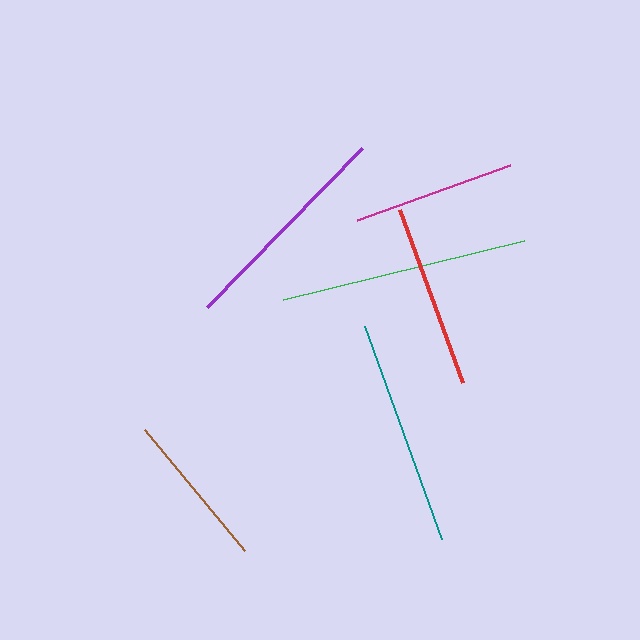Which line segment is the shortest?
The brown line is the shortest at approximately 157 pixels.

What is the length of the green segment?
The green segment is approximately 248 pixels long.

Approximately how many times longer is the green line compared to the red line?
The green line is approximately 1.3 times the length of the red line.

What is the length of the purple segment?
The purple segment is approximately 222 pixels long.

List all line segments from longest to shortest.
From longest to shortest: green, teal, purple, red, magenta, brown.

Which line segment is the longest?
The green line is the longest at approximately 248 pixels.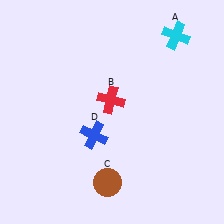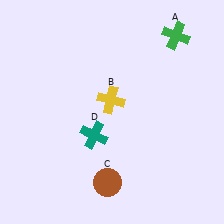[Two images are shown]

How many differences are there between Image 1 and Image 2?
There are 3 differences between the two images.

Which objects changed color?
A changed from cyan to green. B changed from red to yellow. D changed from blue to teal.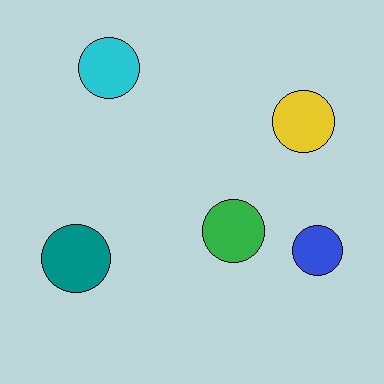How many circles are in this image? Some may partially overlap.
There are 5 circles.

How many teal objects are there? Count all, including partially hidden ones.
There is 1 teal object.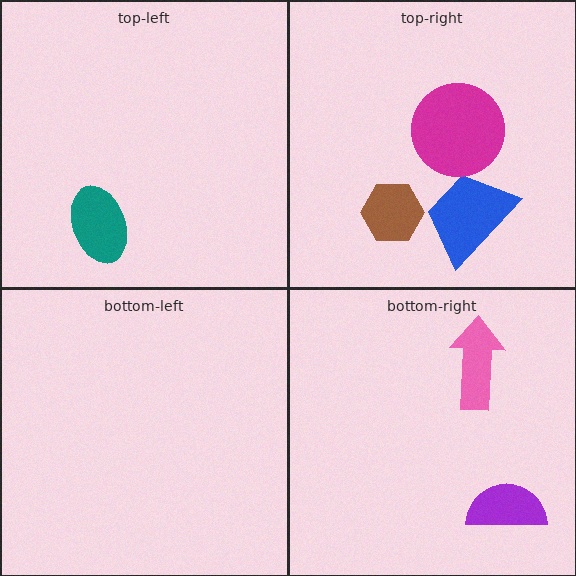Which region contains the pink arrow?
The bottom-right region.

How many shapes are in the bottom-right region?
2.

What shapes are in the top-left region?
The teal ellipse.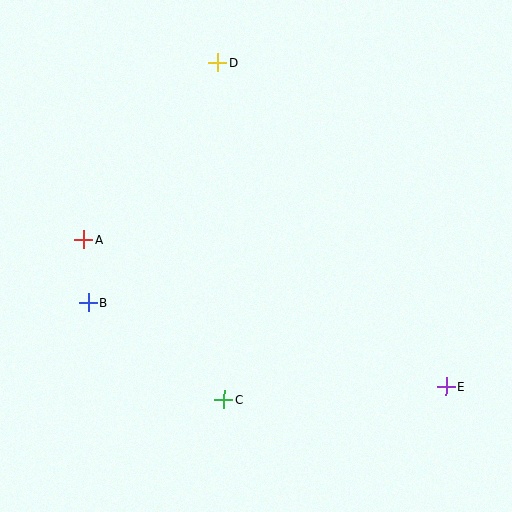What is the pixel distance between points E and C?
The distance between E and C is 222 pixels.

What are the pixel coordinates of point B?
Point B is at (88, 303).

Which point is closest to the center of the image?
Point C at (224, 400) is closest to the center.